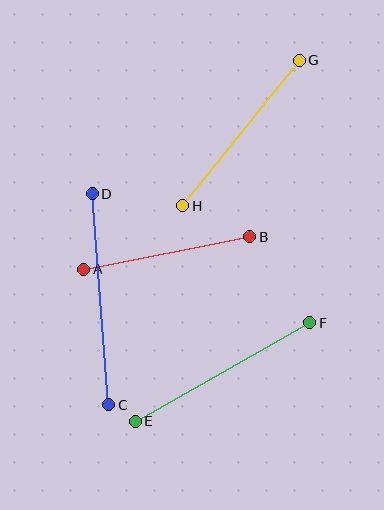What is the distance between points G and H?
The distance is approximately 186 pixels.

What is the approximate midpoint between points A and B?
The midpoint is at approximately (167, 253) pixels.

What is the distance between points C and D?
The distance is approximately 212 pixels.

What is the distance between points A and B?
The distance is approximately 169 pixels.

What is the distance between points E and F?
The distance is approximately 201 pixels.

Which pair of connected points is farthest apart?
Points C and D are farthest apart.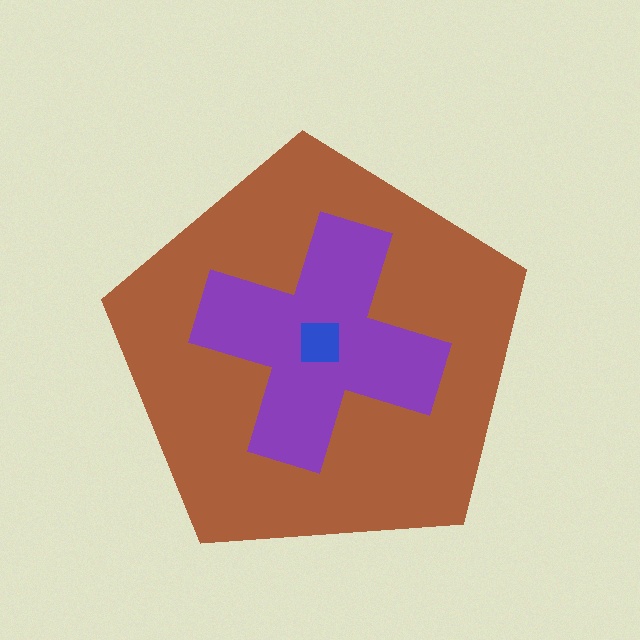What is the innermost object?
The blue square.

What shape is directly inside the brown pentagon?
The purple cross.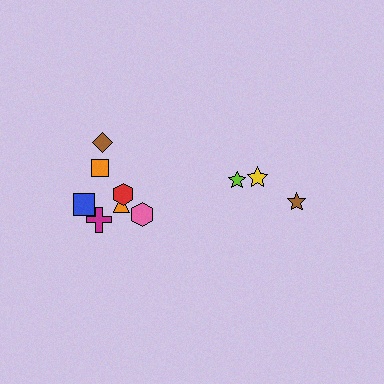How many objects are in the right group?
There are 3 objects.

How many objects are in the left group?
There are 7 objects.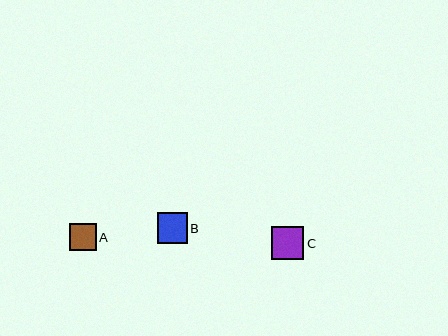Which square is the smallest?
Square A is the smallest with a size of approximately 26 pixels.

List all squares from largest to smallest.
From largest to smallest: C, B, A.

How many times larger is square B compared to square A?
Square B is approximately 1.1 times the size of square A.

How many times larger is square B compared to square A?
Square B is approximately 1.1 times the size of square A.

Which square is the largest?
Square C is the largest with a size of approximately 32 pixels.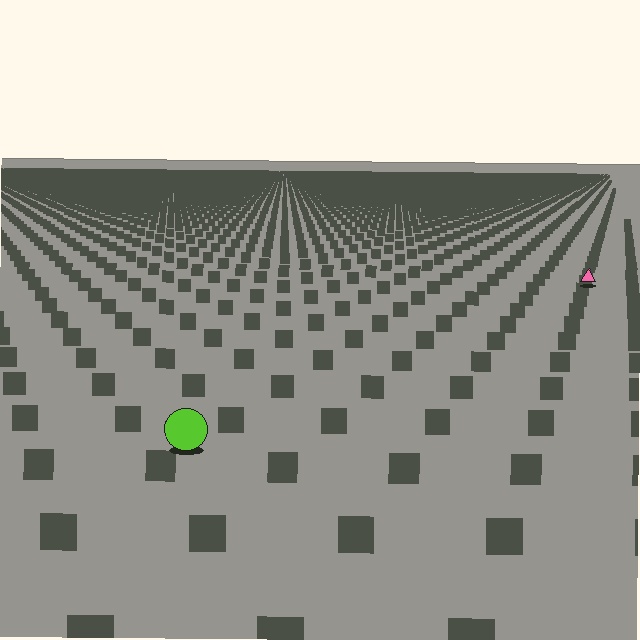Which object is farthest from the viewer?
The pink triangle is farthest from the viewer. It appears smaller and the ground texture around it is denser.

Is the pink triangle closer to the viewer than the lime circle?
No. The lime circle is closer — you can tell from the texture gradient: the ground texture is coarser near it.